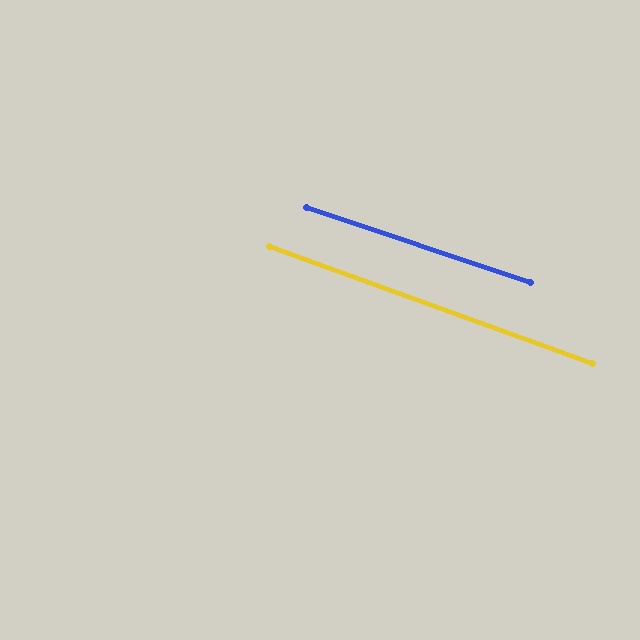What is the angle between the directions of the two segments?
Approximately 1 degree.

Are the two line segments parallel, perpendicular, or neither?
Parallel — their directions differ by only 1.3°.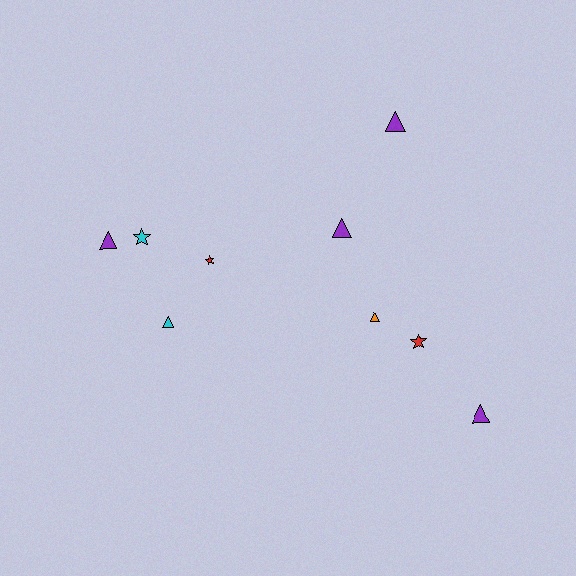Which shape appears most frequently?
Triangle, with 6 objects.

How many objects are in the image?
There are 9 objects.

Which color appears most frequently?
Purple, with 4 objects.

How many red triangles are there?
There are no red triangles.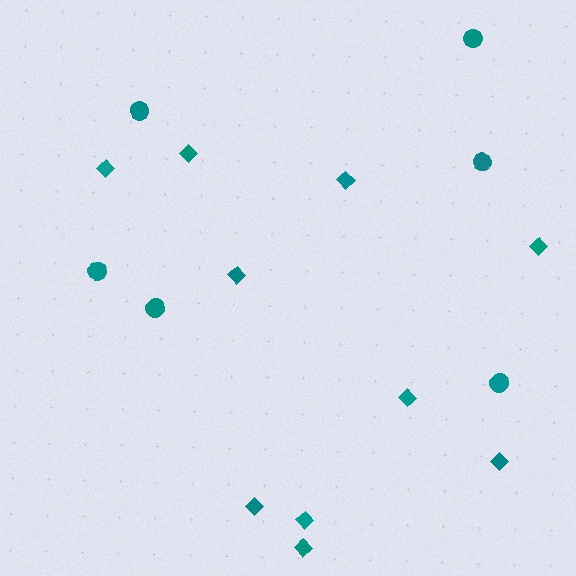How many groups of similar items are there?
There are 2 groups: one group of circles (6) and one group of diamonds (10).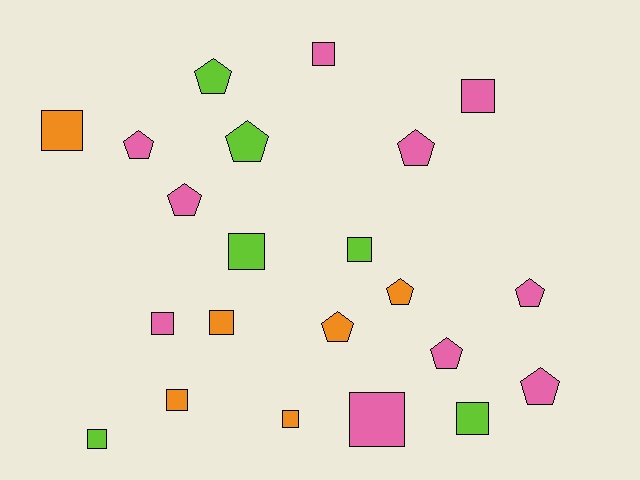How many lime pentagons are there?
There are 2 lime pentagons.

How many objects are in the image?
There are 22 objects.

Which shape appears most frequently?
Square, with 12 objects.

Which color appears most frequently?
Pink, with 10 objects.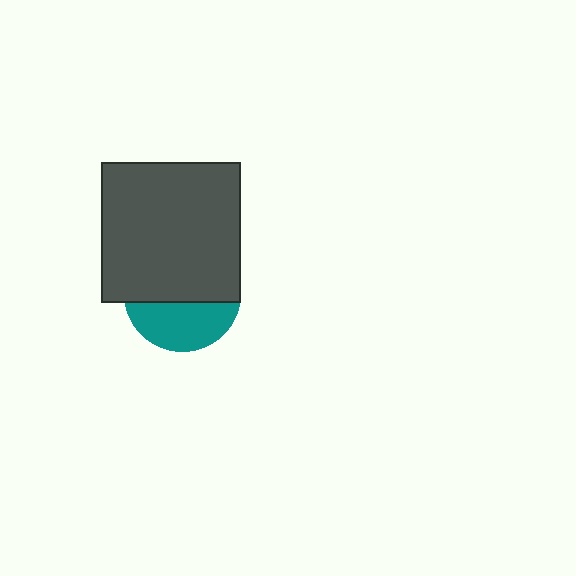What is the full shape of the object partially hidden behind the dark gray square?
The partially hidden object is a teal circle.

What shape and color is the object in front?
The object in front is a dark gray square.